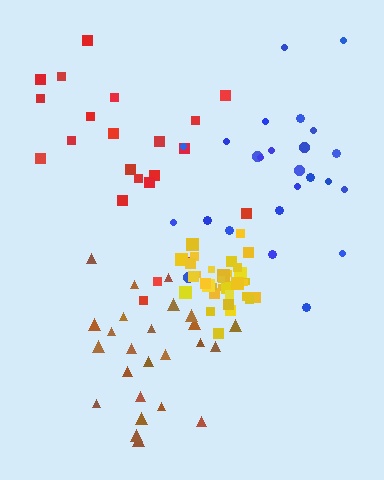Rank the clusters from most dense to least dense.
yellow, blue, brown, red.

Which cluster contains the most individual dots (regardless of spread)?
Yellow (34).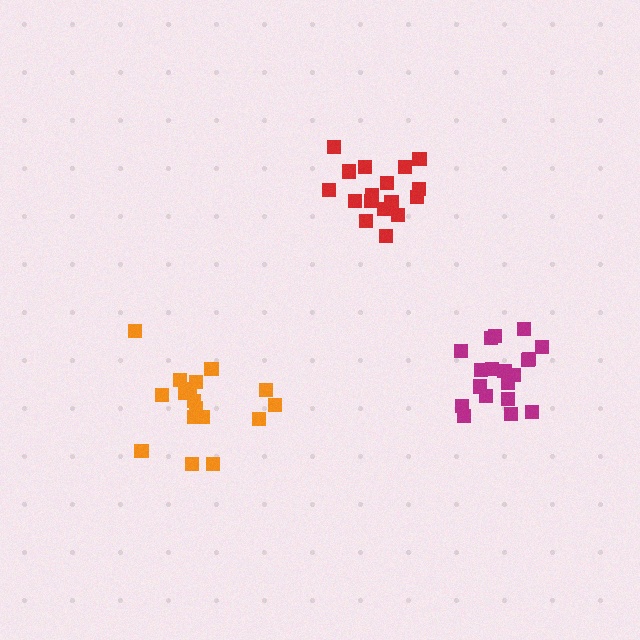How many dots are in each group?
Group 1: 19 dots, Group 2: 17 dots, Group 3: 17 dots (53 total).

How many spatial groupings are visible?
There are 3 spatial groupings.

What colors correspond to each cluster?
The clusters are colored: magenta, red, orange.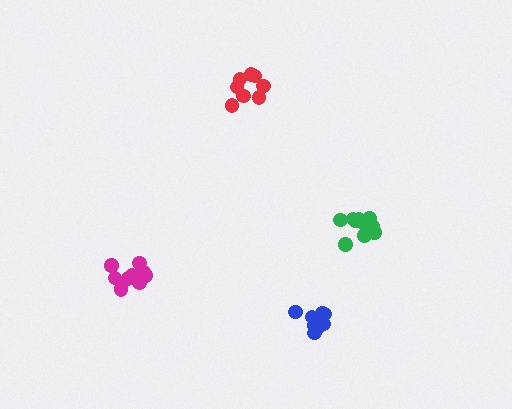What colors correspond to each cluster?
The clusters are colored: green, red, magenta, blue.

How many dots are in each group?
Group 1: 10 dots, Group 2: 8 dots, Group 3: 11 dots, Group 4: 9 dots (38 total).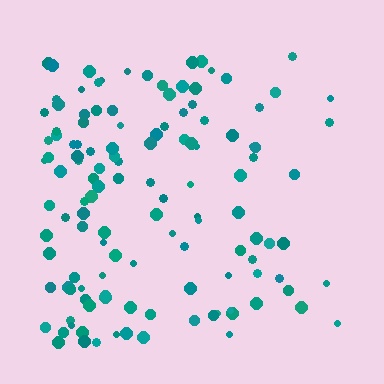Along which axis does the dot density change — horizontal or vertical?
Horizontal.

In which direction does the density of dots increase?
From right to left, with the left side densest.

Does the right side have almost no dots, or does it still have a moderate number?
Still a moderate number, just noticeably fewer than the left.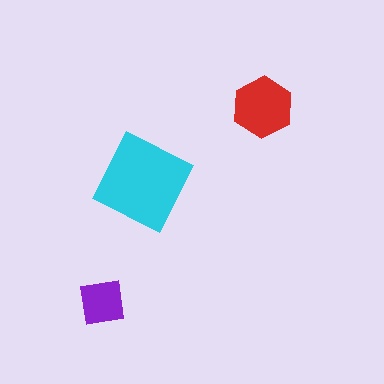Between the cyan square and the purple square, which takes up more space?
The cyan square.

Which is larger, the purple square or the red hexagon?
The red hexagon.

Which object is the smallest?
The purple square.